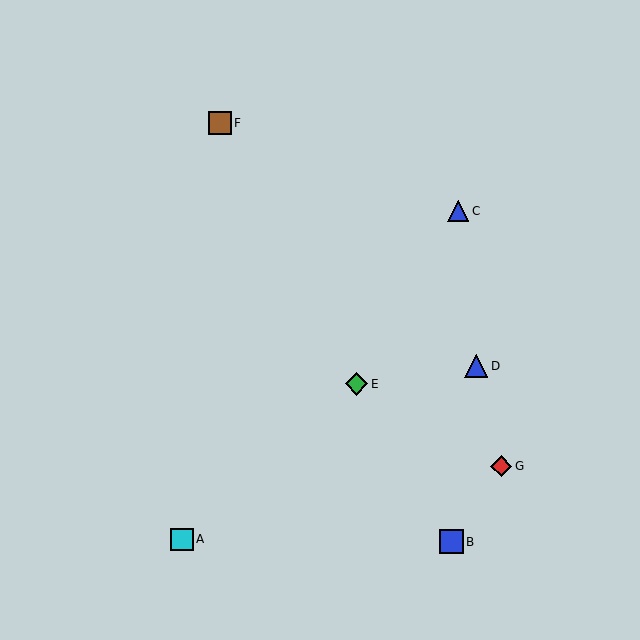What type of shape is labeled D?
Shape D is a blue triangle.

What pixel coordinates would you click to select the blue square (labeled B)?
Click at (451, 542) to select the blue square B.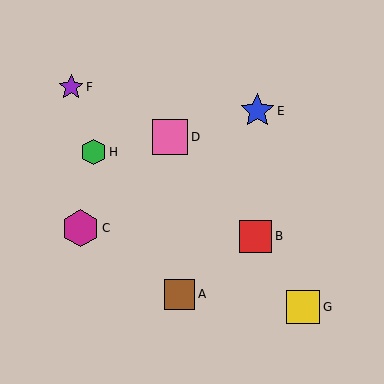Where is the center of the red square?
The center of the red square is at (255, 236).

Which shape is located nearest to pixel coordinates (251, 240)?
The red square (labeled B) at (255, 236) is nearest to that location.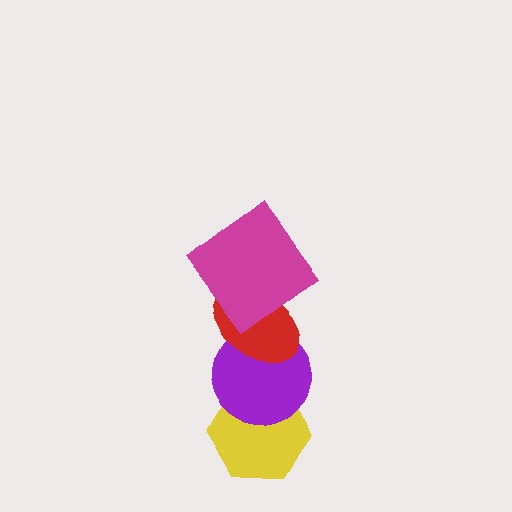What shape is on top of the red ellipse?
The magenta diamond is on top of the red ellipse.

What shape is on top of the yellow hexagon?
The purple circle is on top of the yellow hexagon.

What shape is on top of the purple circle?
The red ellipse is on top of the purple circle.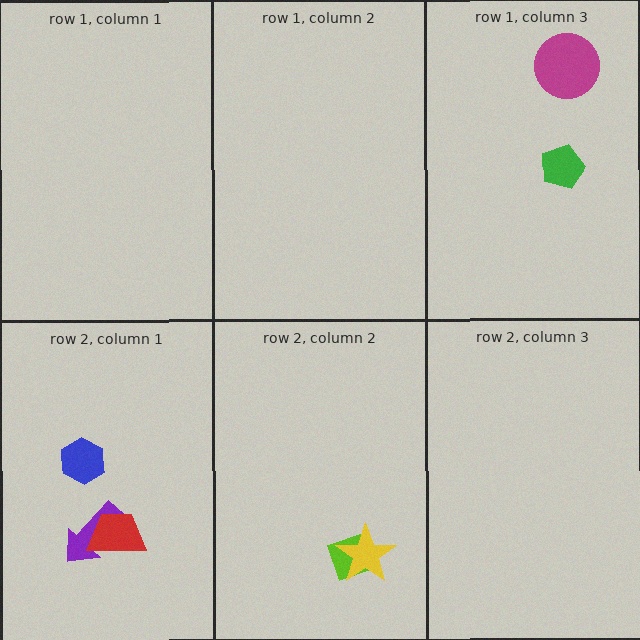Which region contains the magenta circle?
The row 1, column 3 region.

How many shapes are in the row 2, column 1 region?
3.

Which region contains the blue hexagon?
The row 2, column 1 region.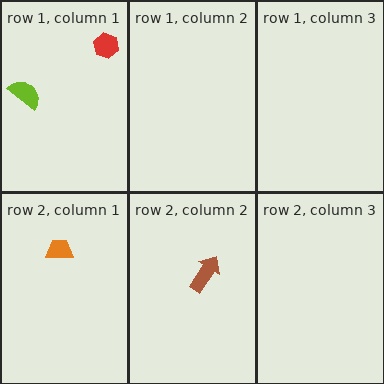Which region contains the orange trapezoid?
The row 2, column 1 region.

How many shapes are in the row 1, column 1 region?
2.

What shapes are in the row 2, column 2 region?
The brown arrow.